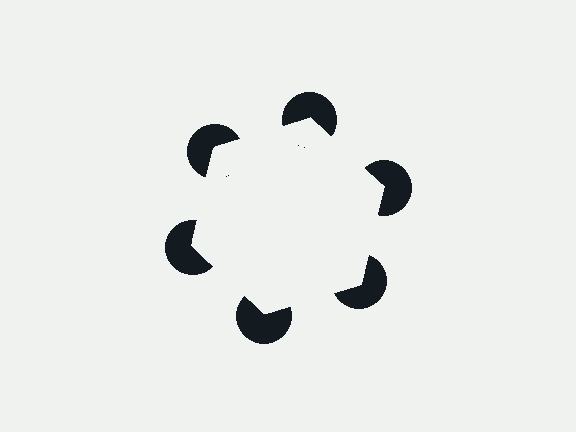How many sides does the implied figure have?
6 sides.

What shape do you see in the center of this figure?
An illusory hexagon — its edges are inferred from the aligned wedge cuts in the pac-man discs, not physically drawn.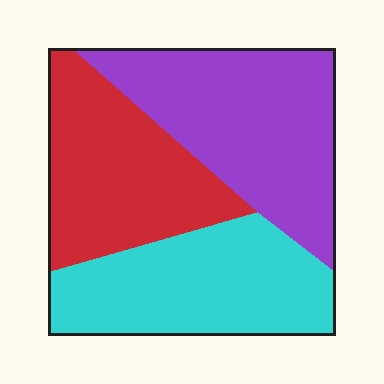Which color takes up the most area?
Purple, at roughly 35%.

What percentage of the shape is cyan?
Cyan takes up between a sixth and a third of the shape.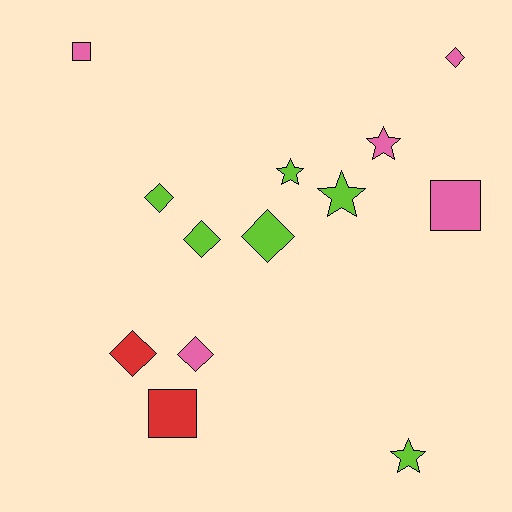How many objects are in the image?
There are 13 objects.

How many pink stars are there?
There is 1 pink star.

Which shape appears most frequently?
Diamond, with 6 objects.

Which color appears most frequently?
Lime, with 6 objects.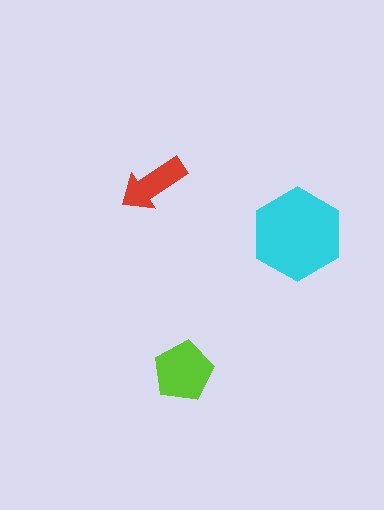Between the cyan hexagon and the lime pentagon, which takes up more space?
The cyan hexagon.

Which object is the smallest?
The red arrow.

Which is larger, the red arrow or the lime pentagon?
The lime pentagon.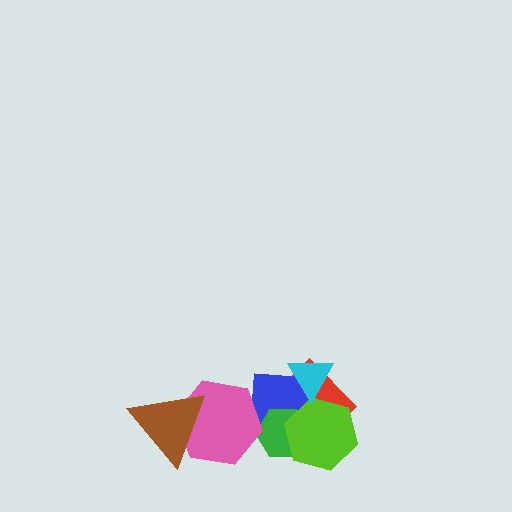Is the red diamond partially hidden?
Yes, it is partially covered by another shape.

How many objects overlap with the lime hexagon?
3 objects overlap with the lime hexagon.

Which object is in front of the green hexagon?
The lime hexagon is in front of the green hexagon.